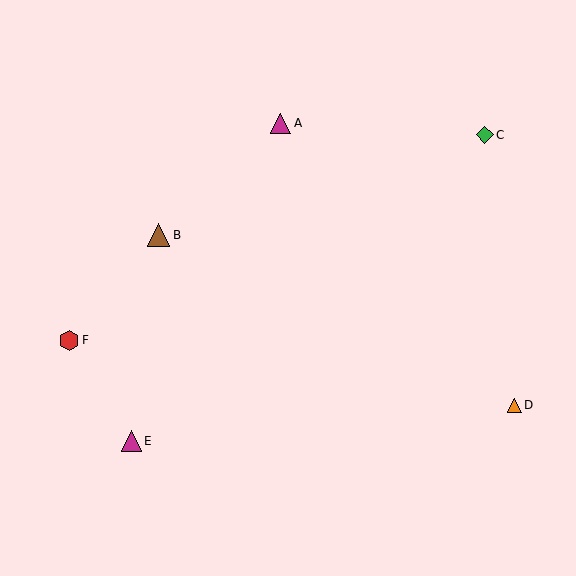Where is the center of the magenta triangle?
The center of the magenta triangle is at (281, 123).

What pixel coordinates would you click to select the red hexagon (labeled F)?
Click at (69, 340) to select the red hexagon F.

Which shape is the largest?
The brown triangle (labeled B) is the largest.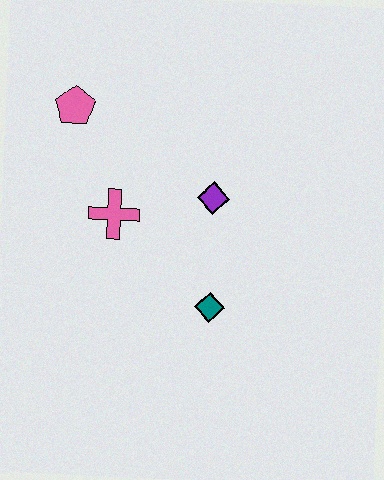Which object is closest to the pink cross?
The purple diamond is closest to the pink cross.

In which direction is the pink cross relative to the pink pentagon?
The pink cross is below the pink pentagon.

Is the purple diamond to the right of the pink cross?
Yes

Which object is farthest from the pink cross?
The teal diamond is farthest from the pink cross.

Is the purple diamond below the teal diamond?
No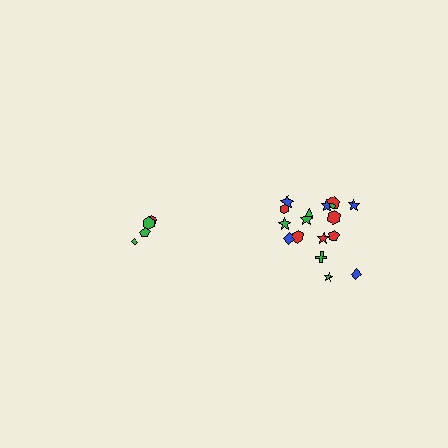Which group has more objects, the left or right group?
The right group.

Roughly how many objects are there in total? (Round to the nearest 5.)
Roughly 20 objects in total.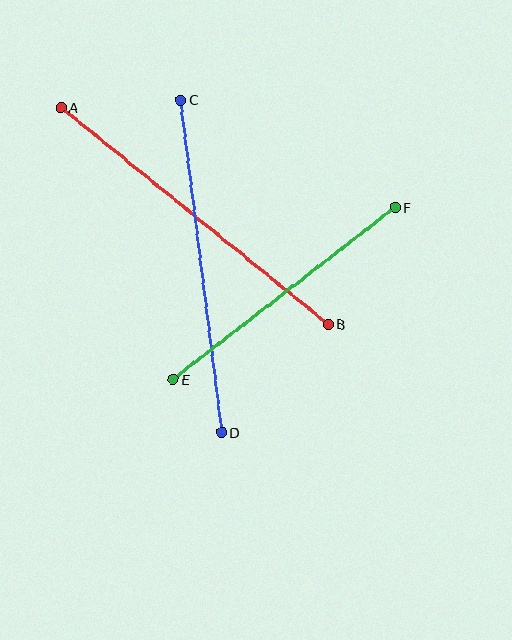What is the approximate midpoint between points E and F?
The midpoint is at approximately (284, 293) pixels.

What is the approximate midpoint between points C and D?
The midpoint is at approximately (201, 266) pixels.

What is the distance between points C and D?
The distance is approximately 335 pixels.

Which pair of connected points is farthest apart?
Points A and B are farthest apart.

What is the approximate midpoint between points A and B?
The midpoint is at approximately (195, 216) pixels.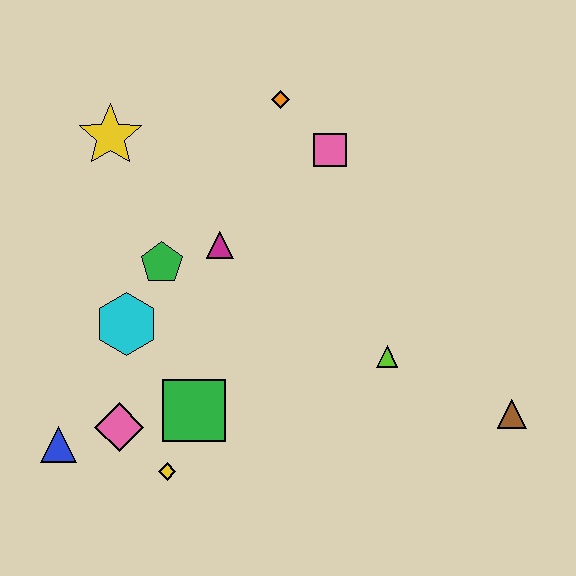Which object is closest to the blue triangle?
The pink diamond is closest to the blue triangle.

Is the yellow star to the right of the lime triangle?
No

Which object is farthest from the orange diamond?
The blue triangle is farthest from the orange diamond.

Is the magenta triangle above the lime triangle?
Yes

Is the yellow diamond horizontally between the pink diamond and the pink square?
Yes